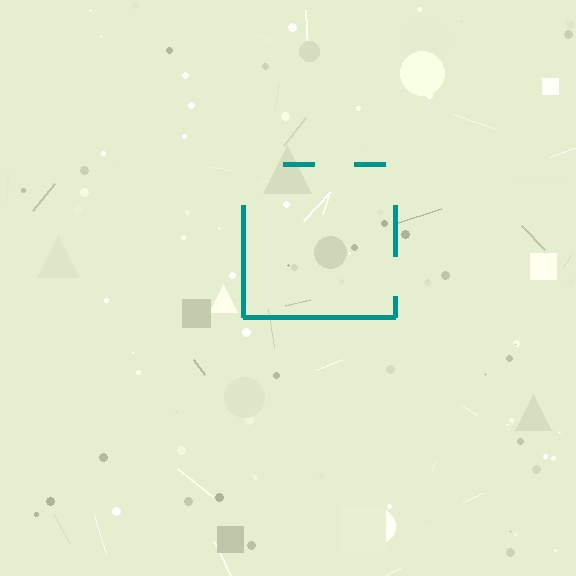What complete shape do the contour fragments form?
The contour fragments form a square.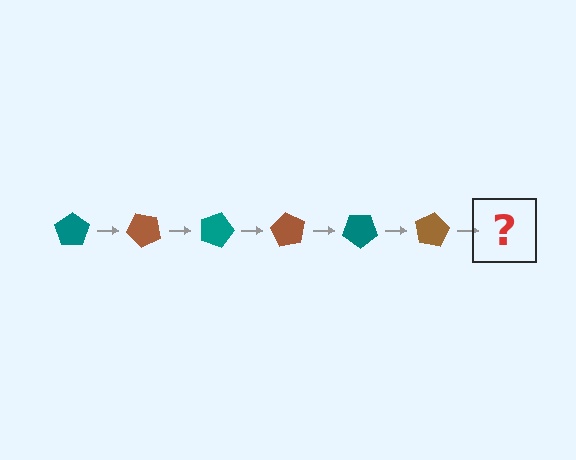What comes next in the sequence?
The next element should be a teal pentagon, rotated 270 degrees from the start.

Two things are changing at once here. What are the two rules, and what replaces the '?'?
The two rules are that it rotates 45 degrees each step and the color cycles through teal and brown. The '?' should be a teal pentagon, rotated 270 degrees from the start.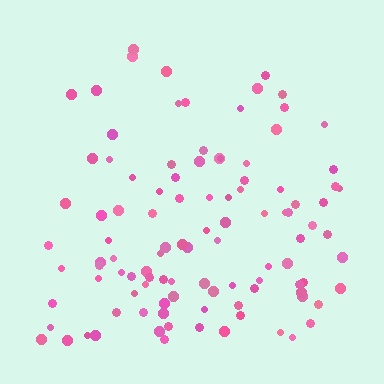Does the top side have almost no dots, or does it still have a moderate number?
Still a moderate number, just noticeably fewer than the bottom.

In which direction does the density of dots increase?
From top to bottom, with the bottom side densest.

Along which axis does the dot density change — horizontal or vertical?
Vertical.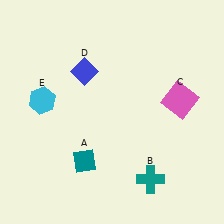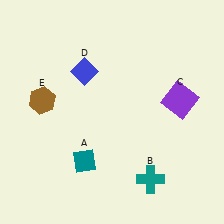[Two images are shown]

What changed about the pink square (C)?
In Image 1, C is pink. In Image 2, it changed to purple.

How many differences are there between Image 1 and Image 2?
There are 2 differences between the two images.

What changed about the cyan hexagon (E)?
In Image 1, E is cyan. In Image 2, it changed to brown.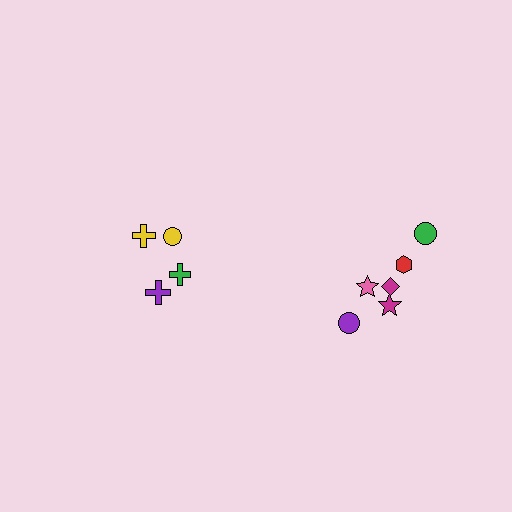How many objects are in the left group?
There are 4 objects.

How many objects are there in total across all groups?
There are 10 objects.